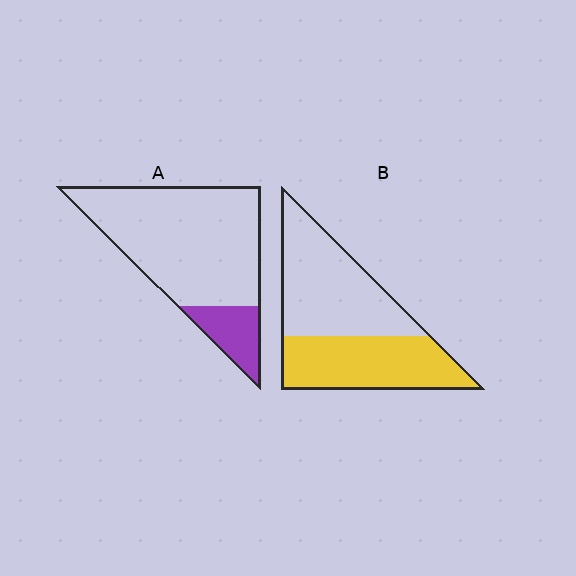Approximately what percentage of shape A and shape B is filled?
A is approximately 15% and B is approximately 45%.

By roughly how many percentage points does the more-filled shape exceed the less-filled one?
By roughly 30 percentage points (B over A).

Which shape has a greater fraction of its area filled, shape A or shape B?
Shape B.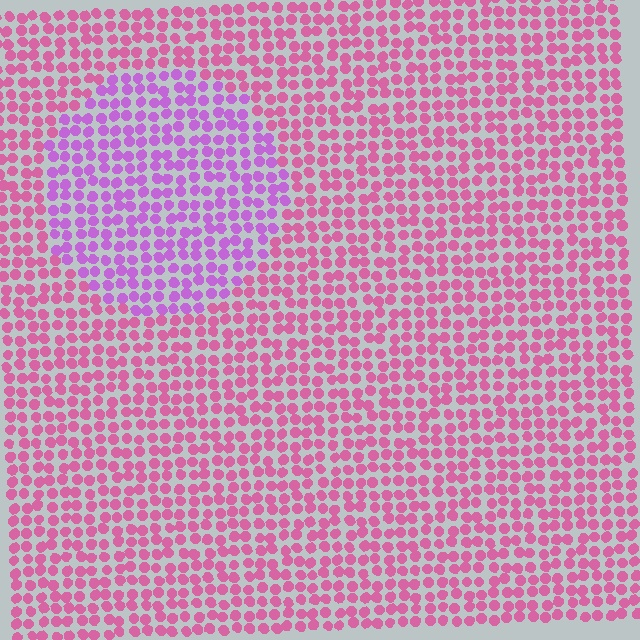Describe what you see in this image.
The image is filled with small pink elements in a uniform arrangement. A circle-shaped region is visible where the elements are tinted to a slightly different hue, forming a subtle color boundary.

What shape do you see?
I see a circle.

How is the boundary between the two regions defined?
The boundary is defined purely by a slight shift in hue (about 38 degrees). Spacing, size, and orientation are identical on both sides.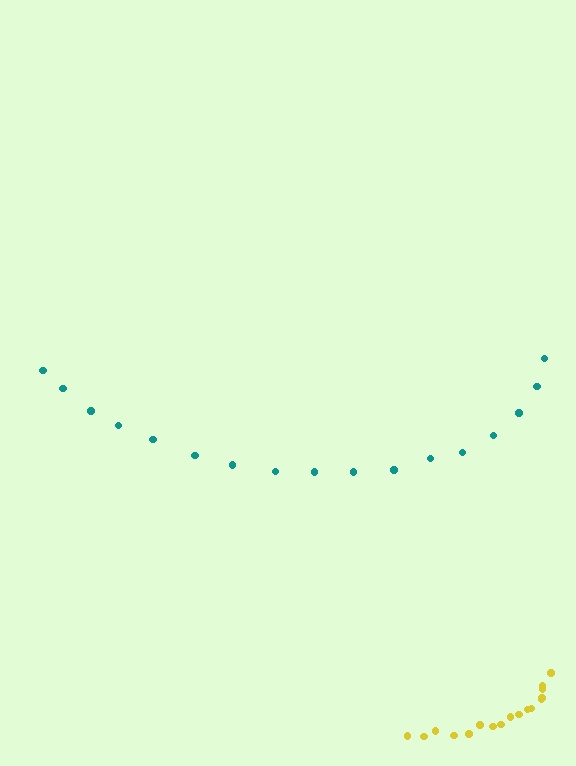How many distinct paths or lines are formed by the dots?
There are 2 distinct paths.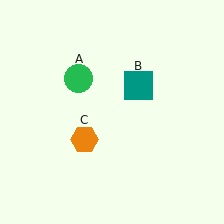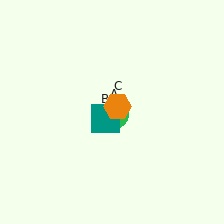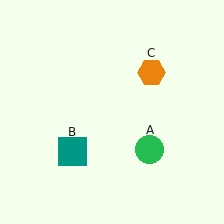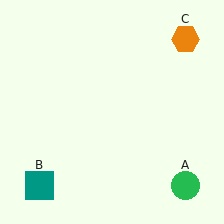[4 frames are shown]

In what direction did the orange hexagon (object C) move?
The orange hexagon (object C) moved up and to the right.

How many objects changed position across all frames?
3 objects changed position: green circle (object A), teal square (object B), orange hexagon (object C).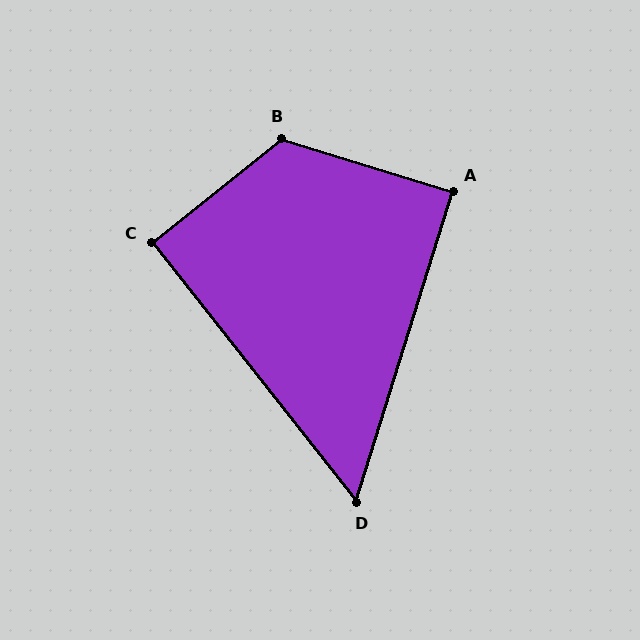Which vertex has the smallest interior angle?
D, at approximately 56 degrees.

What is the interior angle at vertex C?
Approximately 90 degrees (approximately right).